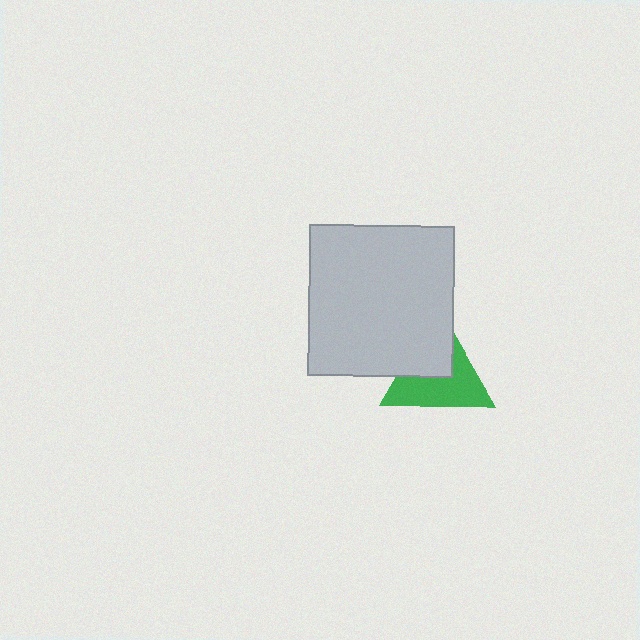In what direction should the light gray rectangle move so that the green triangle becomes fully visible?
The light gray rectangle should move toward the upper-left. That is the shortest direction to clear the overlap and leave the green triangle fully visible.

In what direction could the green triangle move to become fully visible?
The green triangle could move toward the lower-right. That would shift it out from behind the light gray rectangle entirely.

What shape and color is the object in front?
The object in front is a light gray rectangle.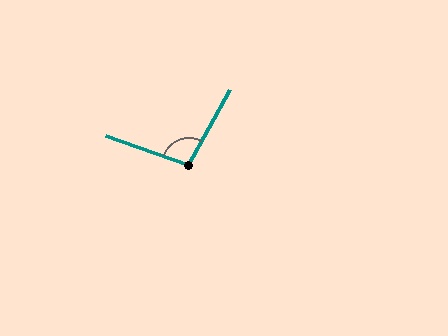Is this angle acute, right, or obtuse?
It is obtuse.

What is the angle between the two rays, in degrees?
Approximately 100 degrees.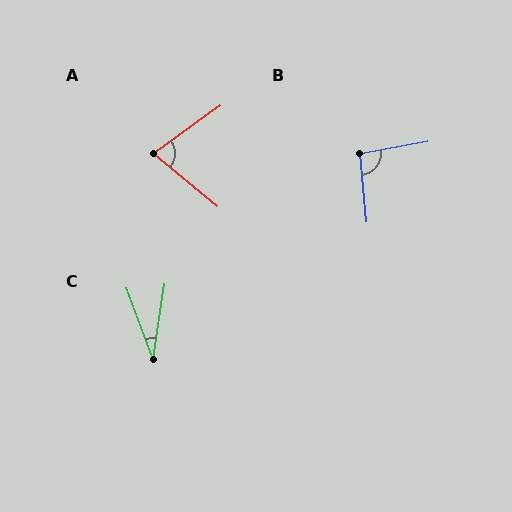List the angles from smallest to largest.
C (29°), A (75°), B (94°).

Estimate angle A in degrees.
Approximately 75 degrees.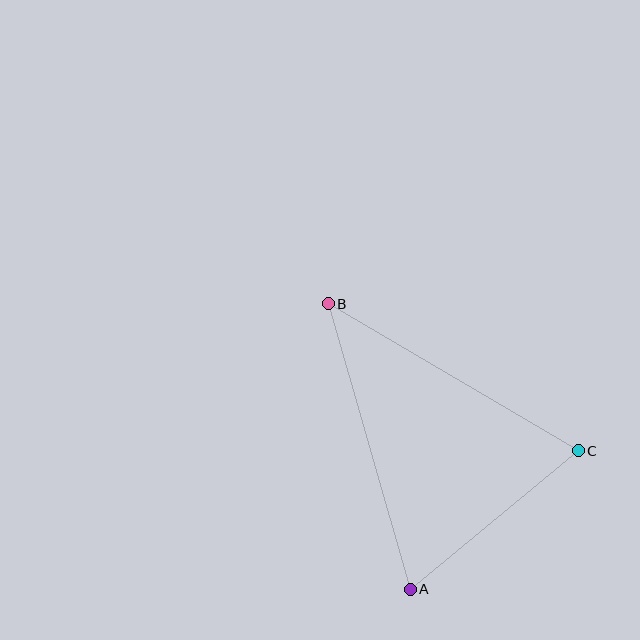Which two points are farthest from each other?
Points A and B are farthest from each other.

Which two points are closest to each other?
Points A and C are closest to each other.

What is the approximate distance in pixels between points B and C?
The distance between B and C is approximately 290 pixels.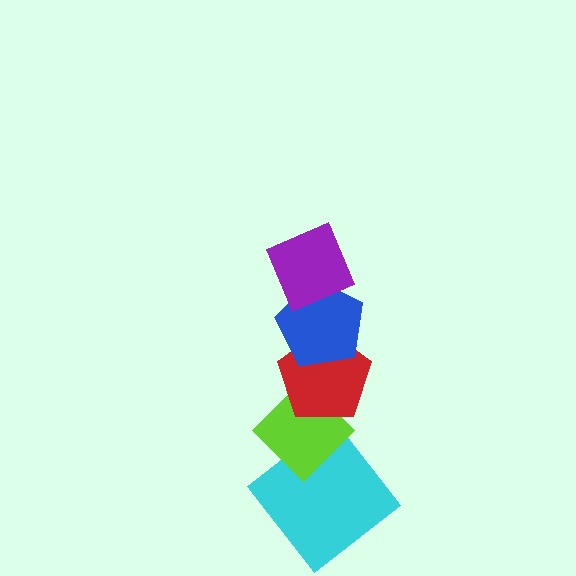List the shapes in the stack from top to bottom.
From top to bottom: the purple diamond, the blue pentagon, the red pentagon, the lime diamond, the cyan diamond.